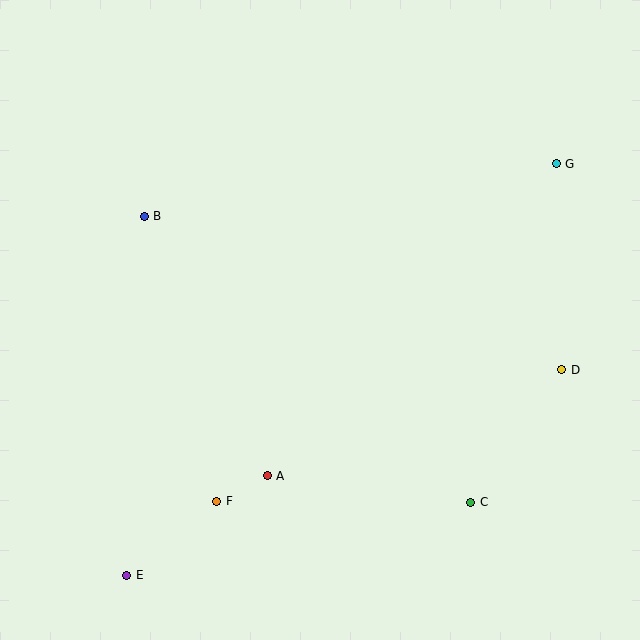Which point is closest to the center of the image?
Point A at (267, 476) is closest to the center.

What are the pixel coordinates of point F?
Point F is at (217, 501).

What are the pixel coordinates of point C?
Point C is at (471, 502).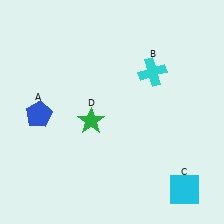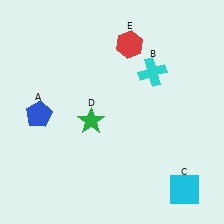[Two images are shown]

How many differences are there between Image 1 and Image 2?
There is 1 difference between the two images.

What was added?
A red hexagon (E) was added in Image 2.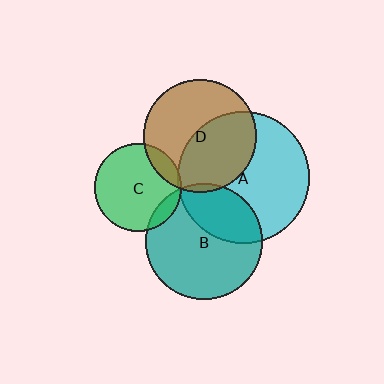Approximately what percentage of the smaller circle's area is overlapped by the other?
Approximately 5%.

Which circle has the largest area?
Circle A (cyan).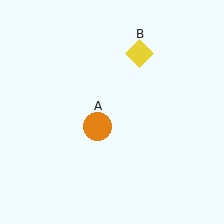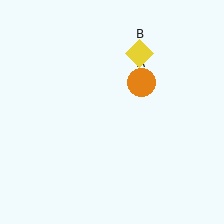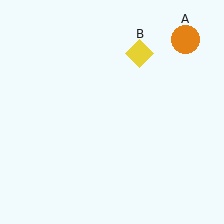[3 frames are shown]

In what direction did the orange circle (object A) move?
The orange circle (object A) moved up and to the right.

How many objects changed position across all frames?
1 object changed position: orange circle (object A).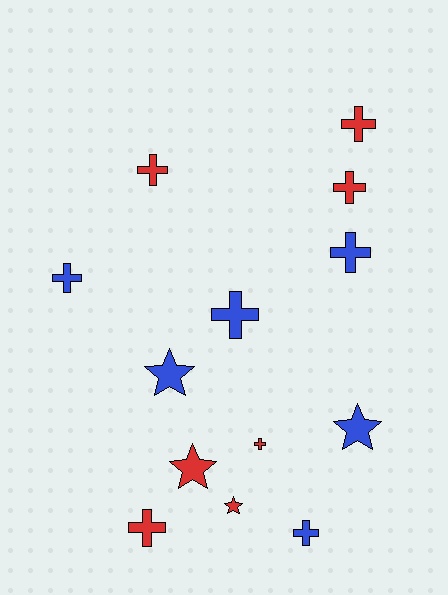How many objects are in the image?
There are 13 objects.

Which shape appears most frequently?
Cross, with 9 objects.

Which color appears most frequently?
Red, with 7 objects.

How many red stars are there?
There are 2 red stars.